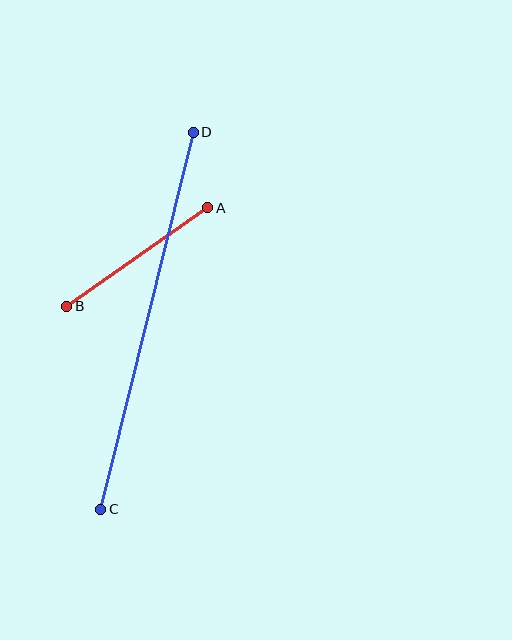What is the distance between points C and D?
The distance is approximately 388 pixels.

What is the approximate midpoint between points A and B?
The midpoint is at approximately (137, 257) pixels.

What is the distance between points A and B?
The distance is approximately 172 pixels.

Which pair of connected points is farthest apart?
Points C and D are farthest apart.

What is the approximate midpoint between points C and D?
The midpoint is at approximately (147, 321) pixels.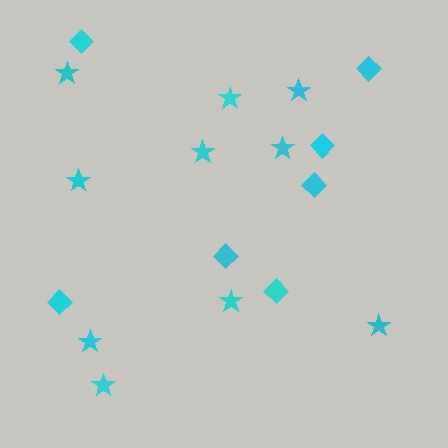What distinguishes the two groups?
There are 2 groups: one group of stars (10) and one group of diamonds (7).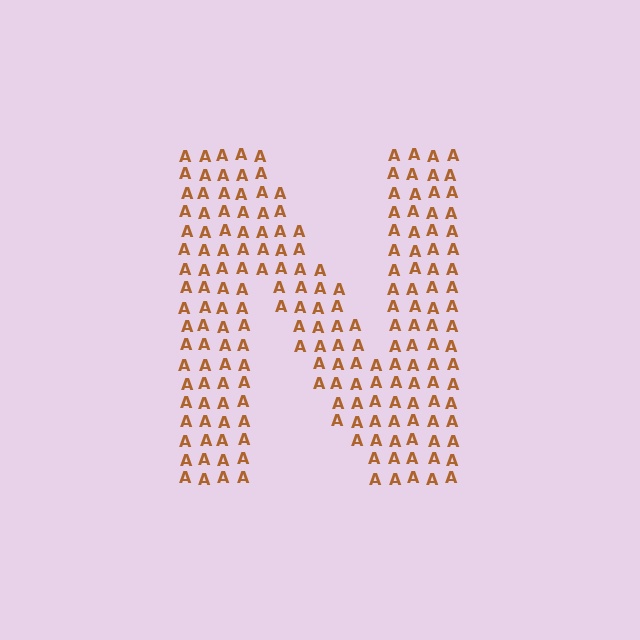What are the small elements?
The small elements are letter A's.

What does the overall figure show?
The overall figure shows the letter N.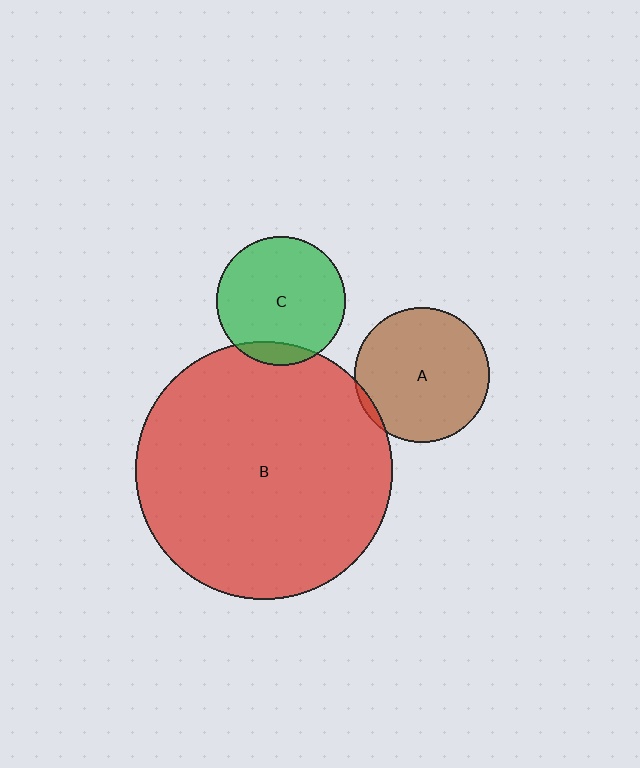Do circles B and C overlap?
Yes.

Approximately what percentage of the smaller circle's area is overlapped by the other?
Approximately 10%.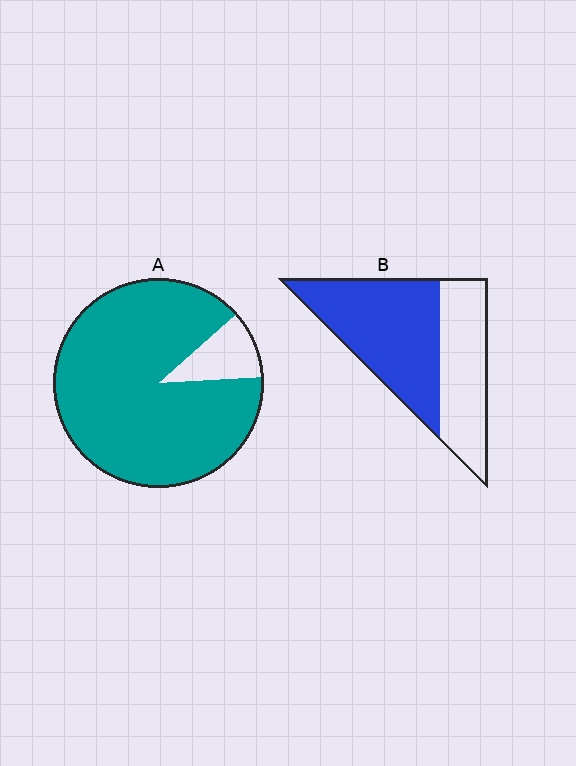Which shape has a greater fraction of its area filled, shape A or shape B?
Shape A.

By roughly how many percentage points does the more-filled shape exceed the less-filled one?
By roughly 30 percentage points (A over B).